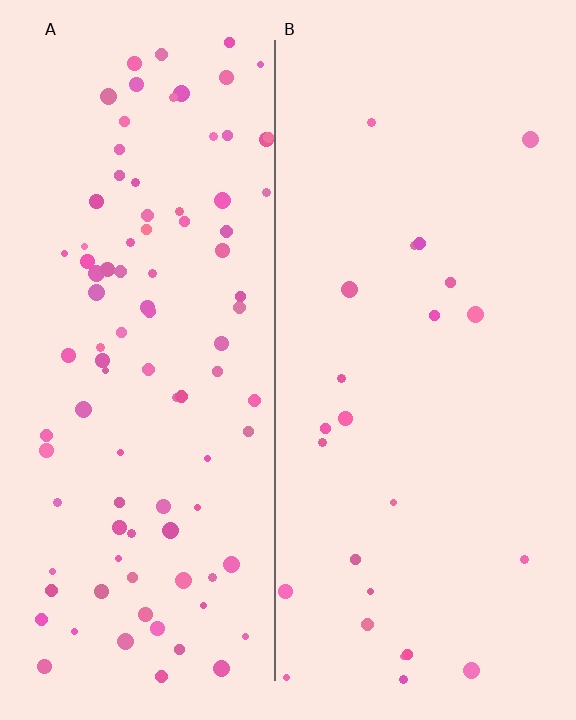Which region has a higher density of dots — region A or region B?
A (the left).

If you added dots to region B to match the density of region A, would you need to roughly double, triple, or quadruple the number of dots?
Approximately quadruple.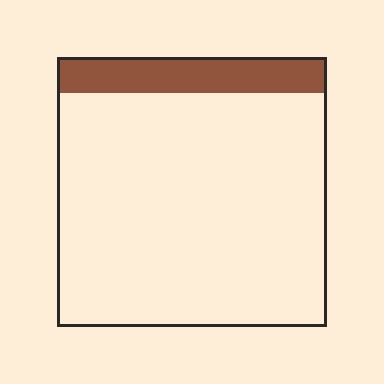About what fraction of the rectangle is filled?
About one eighth (1/8).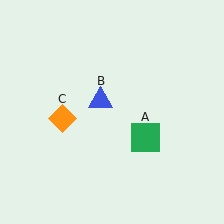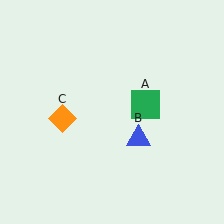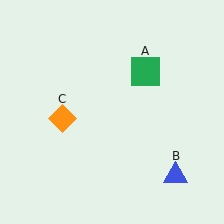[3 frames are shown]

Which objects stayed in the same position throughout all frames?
Orange diamond (object C) remained stationary.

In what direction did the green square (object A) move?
The green square (object A) moved up.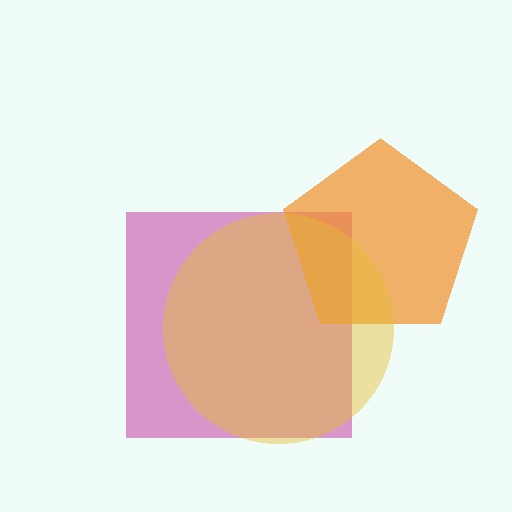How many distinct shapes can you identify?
There are 3 distinct shapes: a magenta square, an orange pentagon, a yellow circle.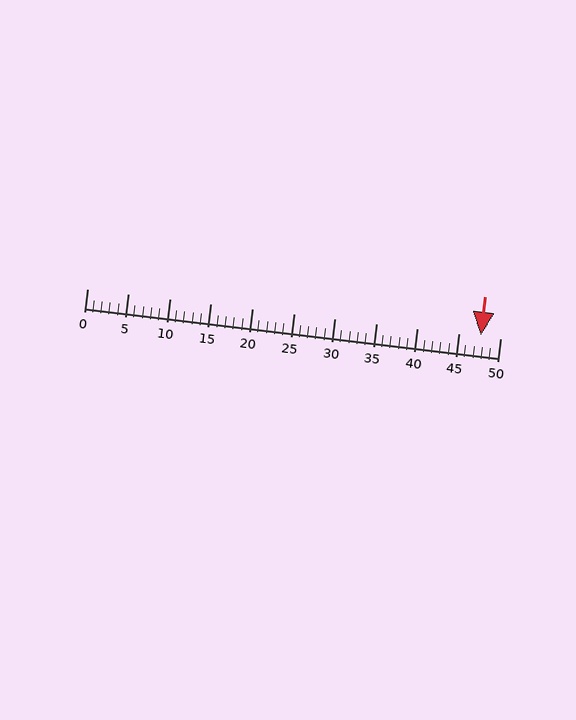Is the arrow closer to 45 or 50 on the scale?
The arrow is closer to 50.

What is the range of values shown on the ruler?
The ruler shows values from 0 to 50.